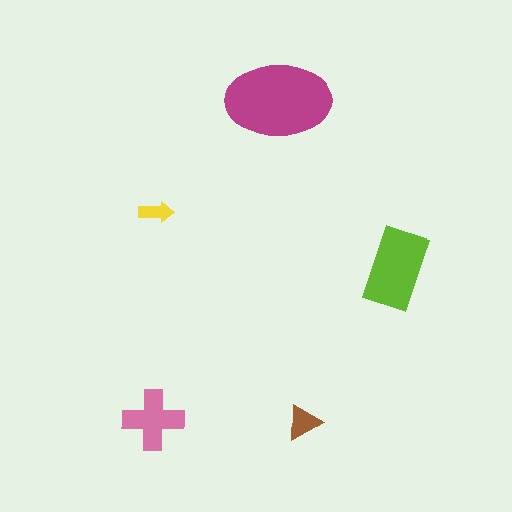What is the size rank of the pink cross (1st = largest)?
3rd.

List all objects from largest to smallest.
The magenta ellipse, the lime rectangle, the pink cross, the brown triangle, the yellow arrow.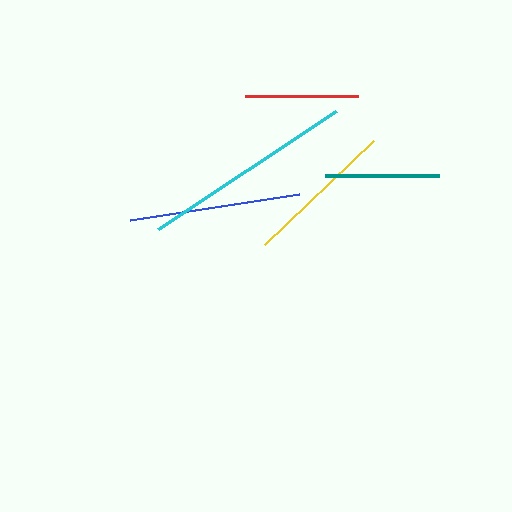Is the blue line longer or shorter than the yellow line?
The blue line is longer than the yellow line.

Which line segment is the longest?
The cyan line is the longest at approximately 213 pixels.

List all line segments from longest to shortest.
From longest to shortest: cyan, blue, yellow, teal, red.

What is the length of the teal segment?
The teal segment is approximately 114 pixels long.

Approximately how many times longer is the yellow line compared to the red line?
The yellow line is approximately 1.3 times the length of the red line.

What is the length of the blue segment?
The blue segment is approximately 171 pixels long.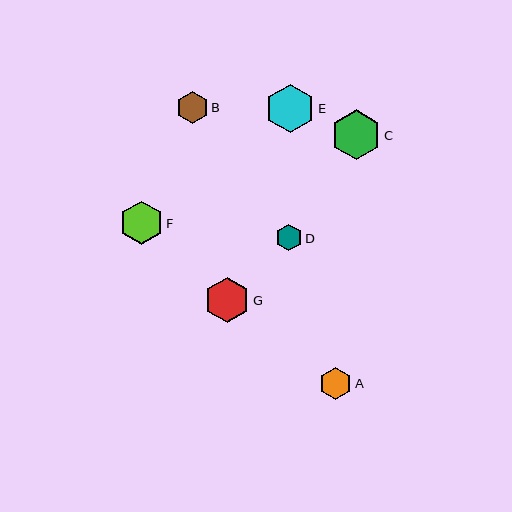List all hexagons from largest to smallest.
From largest to smallest: C, E, G, F, A, B, D.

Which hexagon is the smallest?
Hexagon D is the smallest with a size of approximately 27 pixels.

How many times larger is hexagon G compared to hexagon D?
Hexagon G is approximately 1.7 times the size of hexagon D.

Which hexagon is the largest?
Hexagon C is the largest with a size of approximately 50 pixels.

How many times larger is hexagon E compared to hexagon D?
Hexagon E is approximately 1.8 times the size of hexagon D.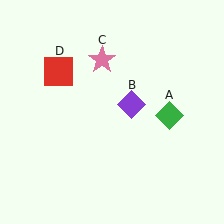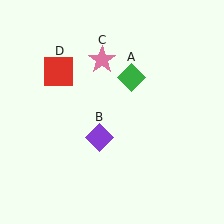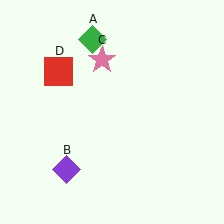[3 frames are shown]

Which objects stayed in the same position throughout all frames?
Pink star (object C) and red square (object D) remained stationary.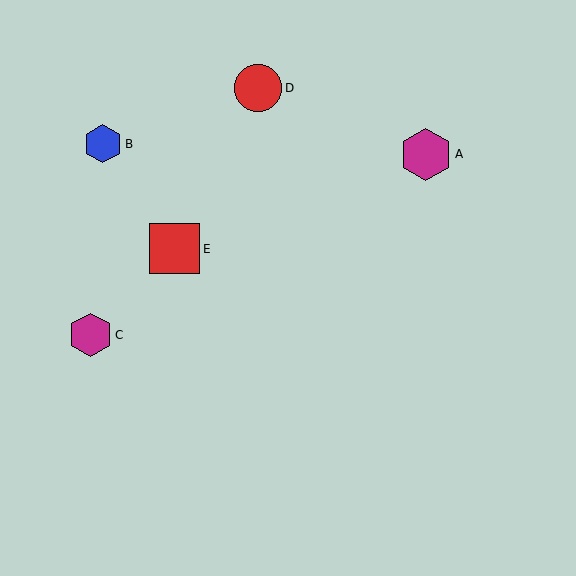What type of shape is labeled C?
Shape C is a magenta hexagon.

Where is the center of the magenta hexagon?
The center of the magenta hexagon is at (426, 154).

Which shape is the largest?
The magenta hexagon (labeled A) is the largest.